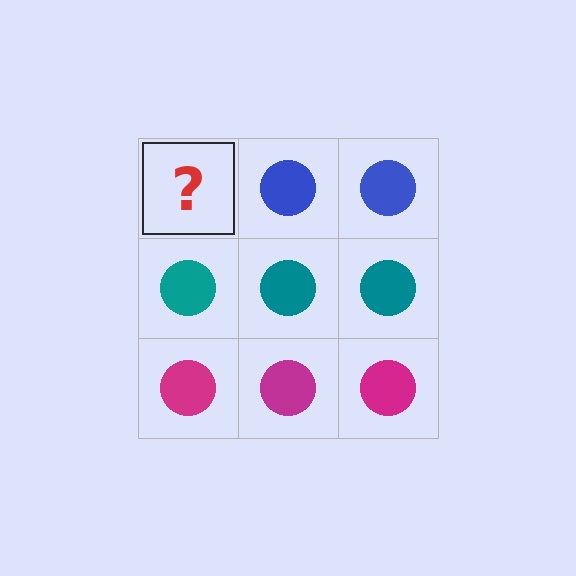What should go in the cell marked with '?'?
The missing cell should contain a blue circle.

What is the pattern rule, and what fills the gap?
The rule is that each row has a consistent color. The gap should be filled with a blue circle.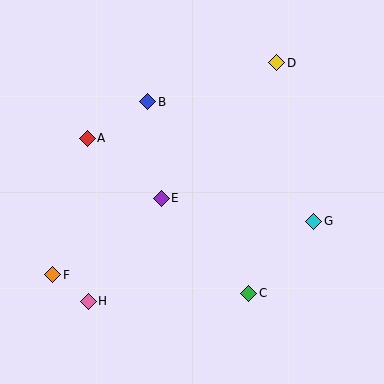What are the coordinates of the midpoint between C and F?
The midpoint between C and F is at (151, 284).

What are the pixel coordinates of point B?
Point B is at (148, 102).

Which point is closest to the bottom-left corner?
Point H is closest to the bottom-left corner.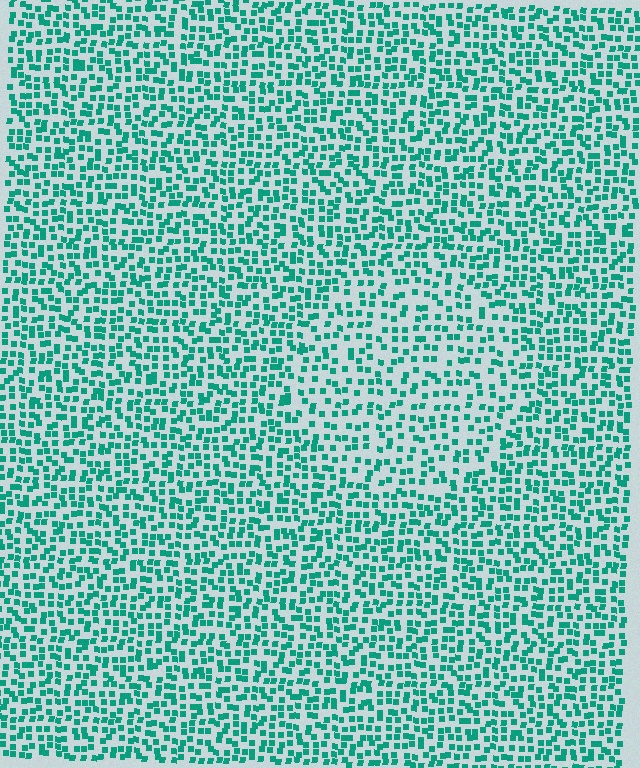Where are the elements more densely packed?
The elements are more densely packed outside the circle boundary.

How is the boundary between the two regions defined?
The boundary is defined by a change in element density (approximately 1.5x ratio). All elements are the same color, size, and shape.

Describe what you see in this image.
The image contains small teal elements arranged at two different densities. A circle-shaped region is visible where the elements are less densely packed than the surrounding area.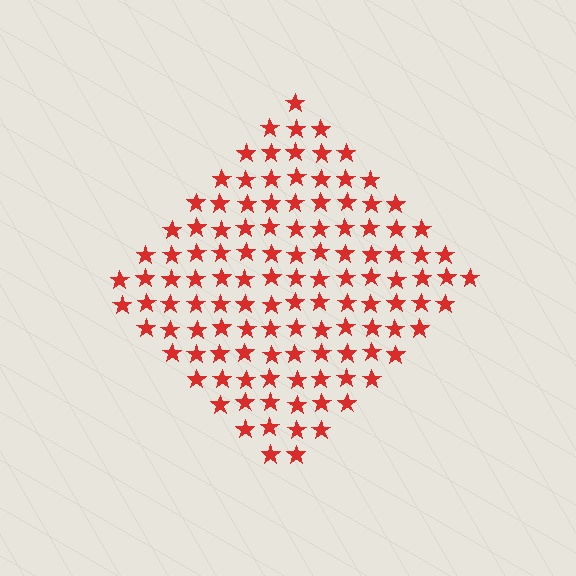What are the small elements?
The small elements are stars.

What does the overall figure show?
The overall figure shows a diamond.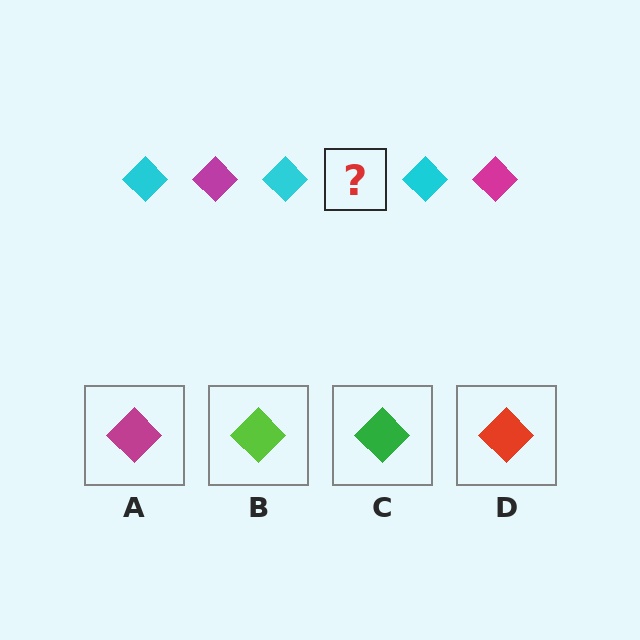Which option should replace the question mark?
Option A.